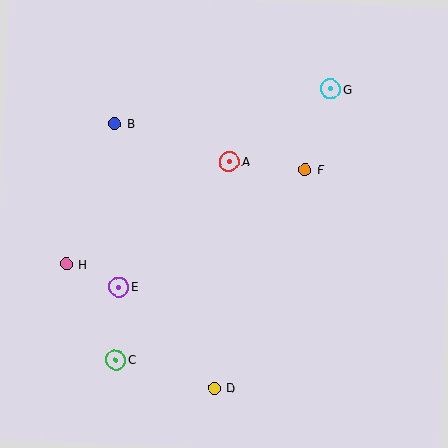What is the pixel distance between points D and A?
The distance between D and A is 227 pixels.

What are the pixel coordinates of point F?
Point F is at (305, 170).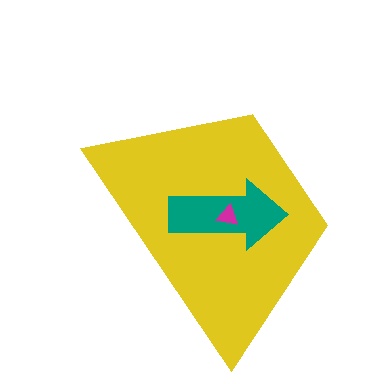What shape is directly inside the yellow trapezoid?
The teal arrow.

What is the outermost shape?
The yellow trapezoid.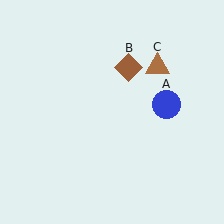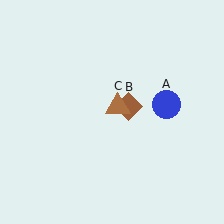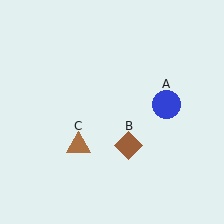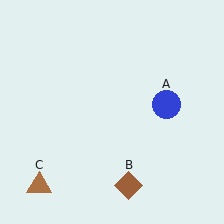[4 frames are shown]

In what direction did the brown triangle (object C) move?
The brown triangle (object C) moved down and to the left.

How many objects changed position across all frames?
2 objects changed position: brown diamond (object B), brown triangle (object C).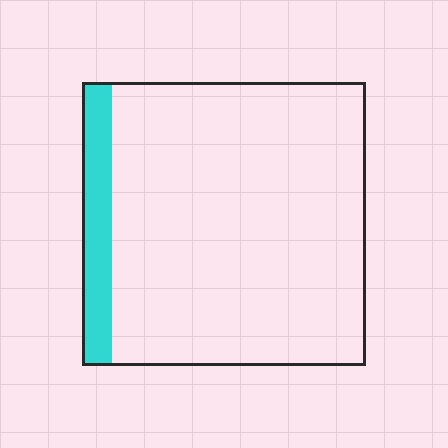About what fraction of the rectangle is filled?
About one tenth (1/10).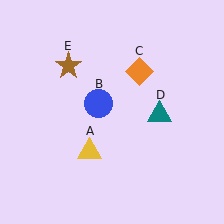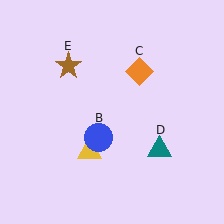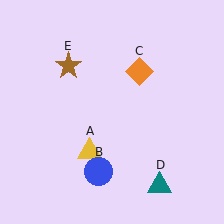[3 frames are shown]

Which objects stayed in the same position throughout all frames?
Yellow triangle (object A) and orange diamond (object C) and brown star (object E) remained stationary.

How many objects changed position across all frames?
2 objects changed position: blue circle (object B), teal triangle (object D).